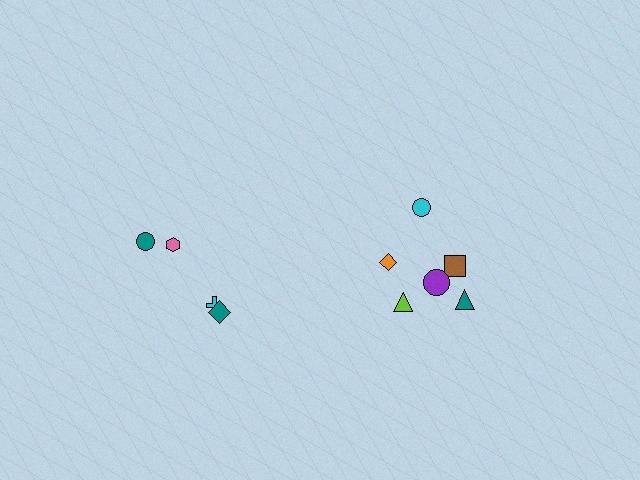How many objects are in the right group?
There are 6 objects.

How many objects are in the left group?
There are 4 objects.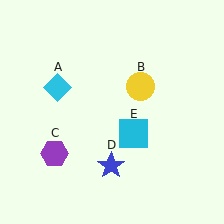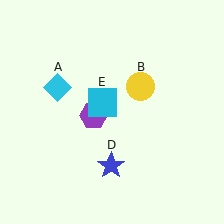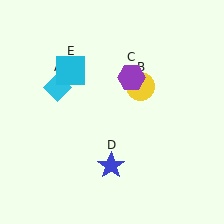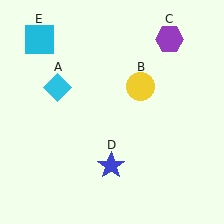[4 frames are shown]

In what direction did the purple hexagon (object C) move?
The purple hexagon (object C) moved up and to the right.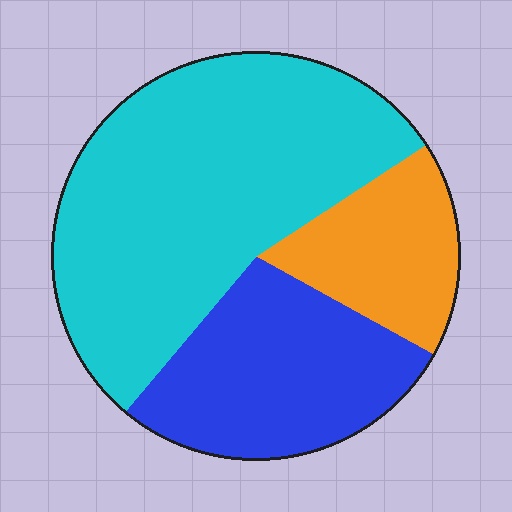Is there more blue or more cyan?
Cyan.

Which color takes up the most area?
Cyan, at roughly 55%.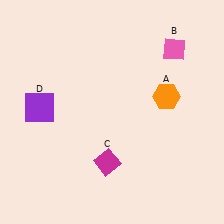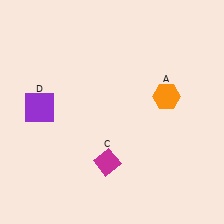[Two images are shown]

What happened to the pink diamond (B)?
The pink diamond (B) was removed in Image 2. It was in the top-right area of Image 1.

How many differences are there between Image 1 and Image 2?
There is 1 difference between the two images.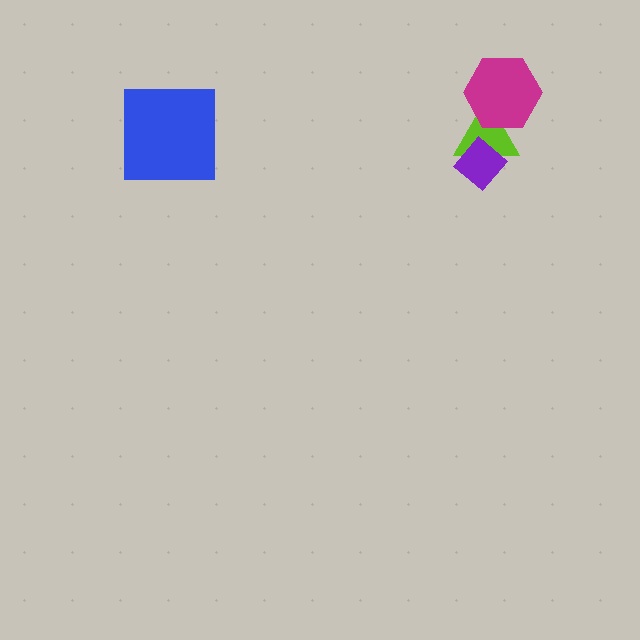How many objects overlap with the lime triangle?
2 objects overlap with the lime triangle.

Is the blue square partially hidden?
No, no other shape covers it.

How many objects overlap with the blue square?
0 objects overlap with the blue square.